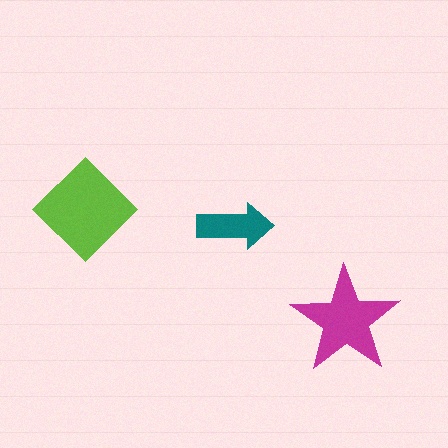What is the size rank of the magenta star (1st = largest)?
2nd.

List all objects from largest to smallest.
The lime diamond, the magenta star, the teal arrow.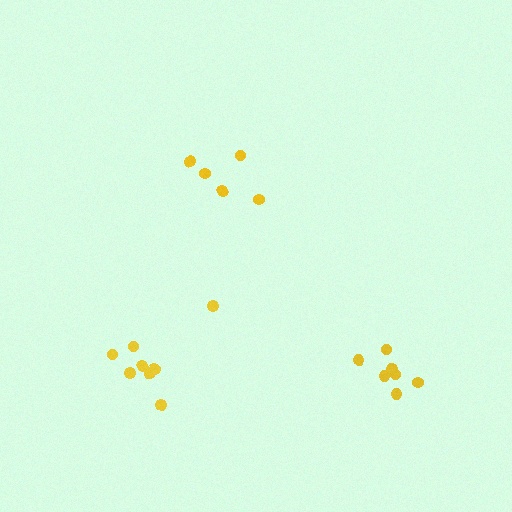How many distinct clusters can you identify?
There are 3 distinct clusters.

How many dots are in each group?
Group 1: 7 dots, Group 2: 5 dots, Group 3: 8 dots (20 total).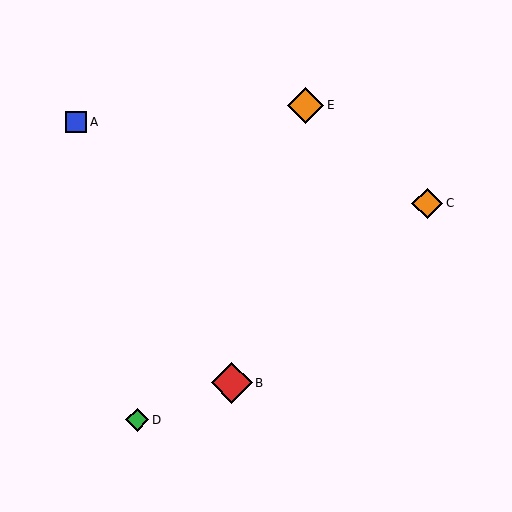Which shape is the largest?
The red diamond (labeled B) is the largest.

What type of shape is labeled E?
Shape E is an orange diamond.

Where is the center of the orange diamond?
The center of the orange diamond is at (427, 203).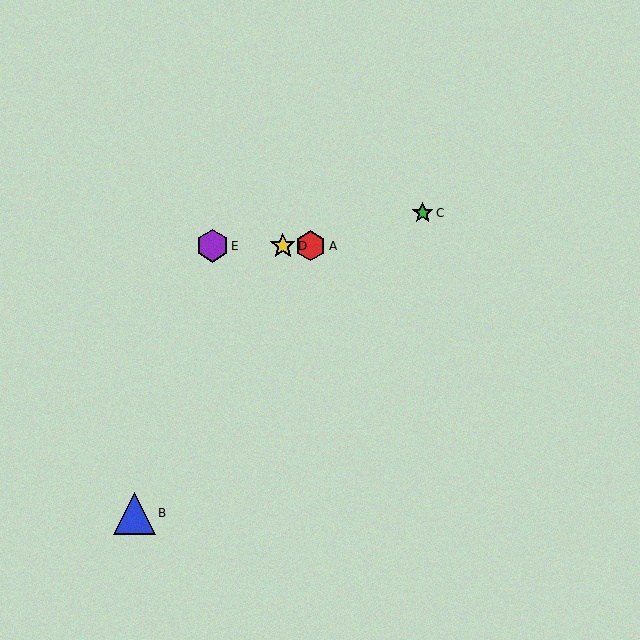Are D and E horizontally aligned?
Yes, both are at y≈246.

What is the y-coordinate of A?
Object A is at y≈246.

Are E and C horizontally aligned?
No, E is at y≈246 and C is at y≈213.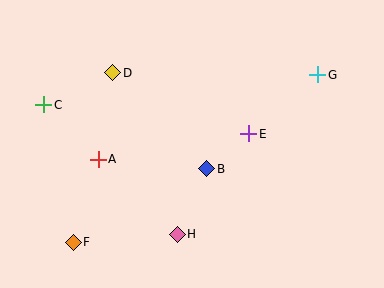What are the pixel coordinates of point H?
Point H is at (177, 234).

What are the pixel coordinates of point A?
Point A is at (98, 159).